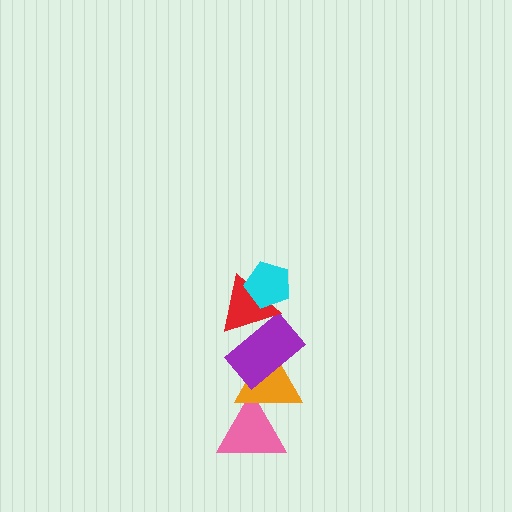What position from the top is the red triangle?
The red triangle is 2nd from the top.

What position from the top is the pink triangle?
The pink triangle is 5th from the top.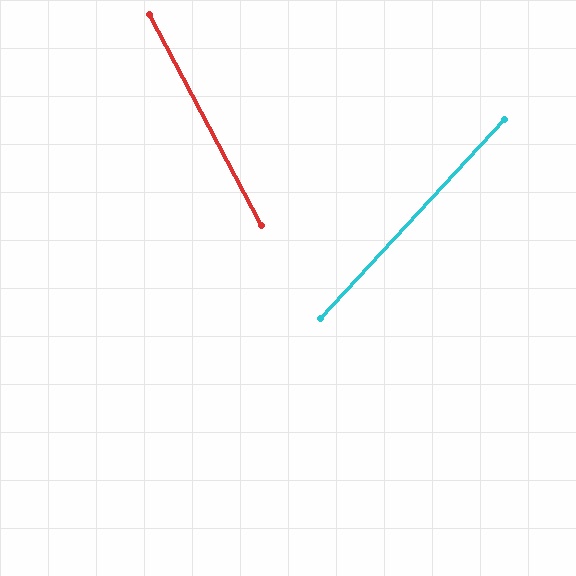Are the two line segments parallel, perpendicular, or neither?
Neither parallel nor perpendicular — they differ by about 71°.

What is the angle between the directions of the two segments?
Approximately 71 degrees.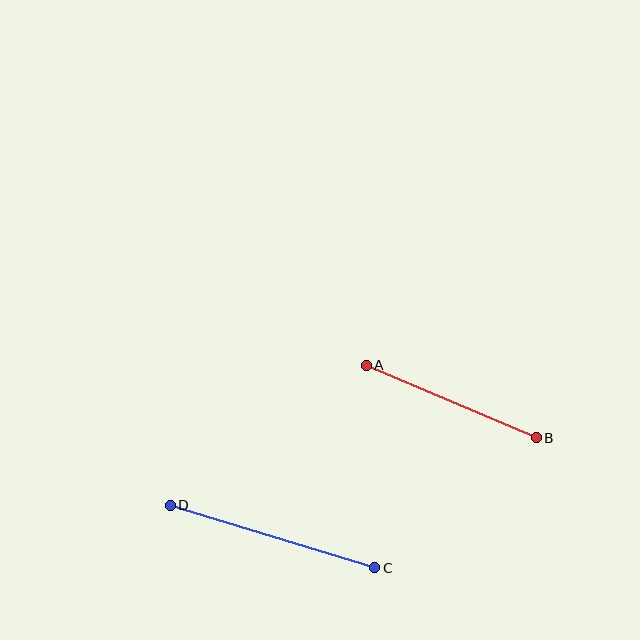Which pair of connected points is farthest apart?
Points C and D are farthest apart.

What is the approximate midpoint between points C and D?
The midpoint is at approximately (272, 537) pixels.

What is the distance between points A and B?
The distance is approximately 185 pixels.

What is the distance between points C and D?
The distance is approximately 214 pixels.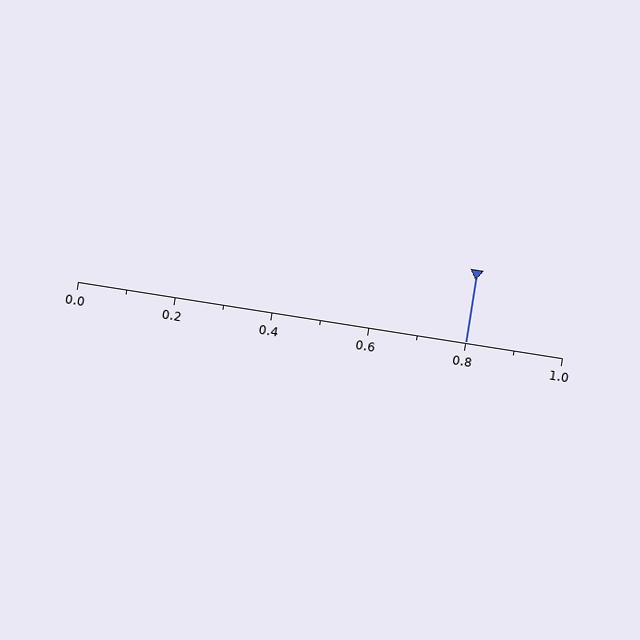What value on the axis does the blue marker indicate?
The marker indicates approximately 0.8.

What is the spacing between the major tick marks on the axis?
The major ticks are spaced 0.2 apart.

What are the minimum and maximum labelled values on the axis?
The axis runs from 0.0 to 1.0.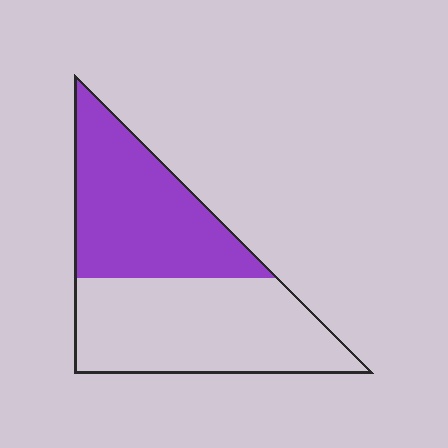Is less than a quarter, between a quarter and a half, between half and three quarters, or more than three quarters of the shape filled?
Between a quarter and a half.